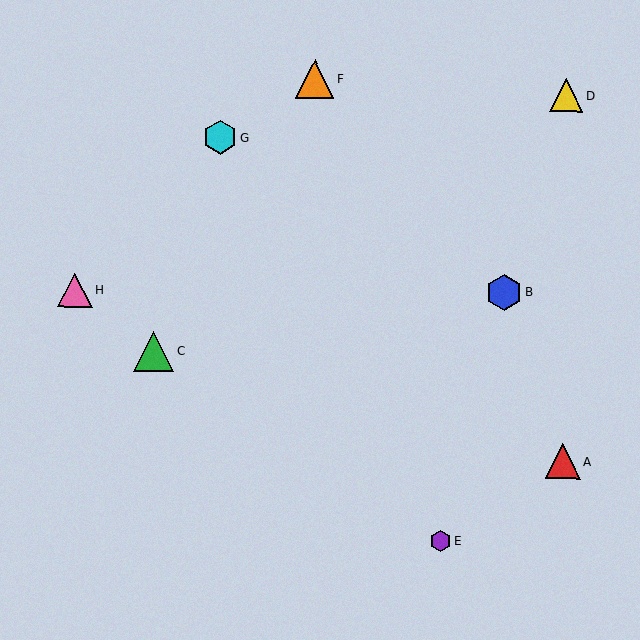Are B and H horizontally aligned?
Yes, both are at y≈292.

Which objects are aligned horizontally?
Objects B, H are aligned horizontally.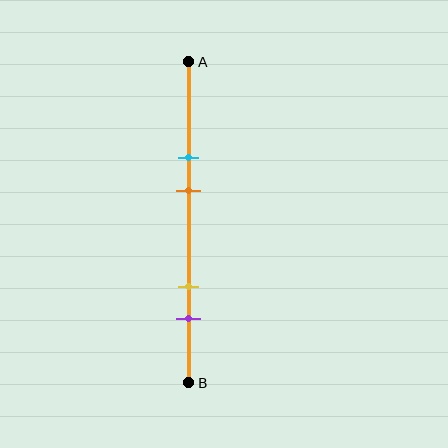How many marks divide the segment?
There are 4 marks dividing the segment.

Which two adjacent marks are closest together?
The cyan and orange marks are the closest adjacent pair.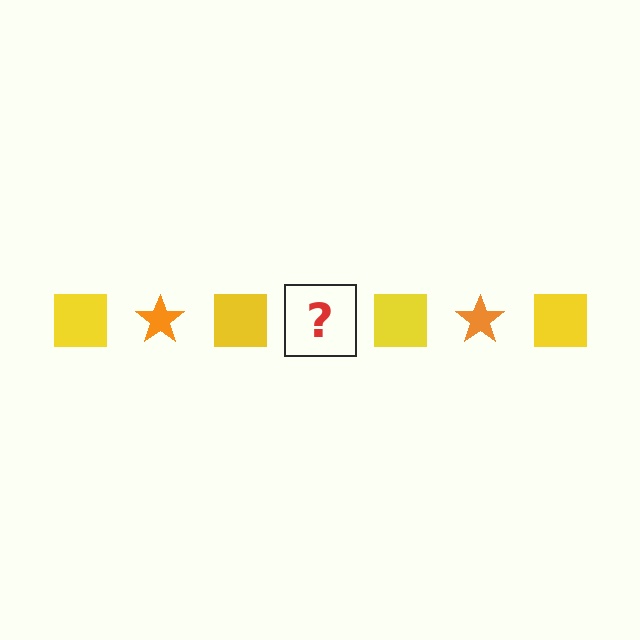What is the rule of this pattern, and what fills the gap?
The rule is that the pattern alternates between yellow square and orange star. The gap should be filled with an orange star.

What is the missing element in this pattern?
The missing element is an orange star.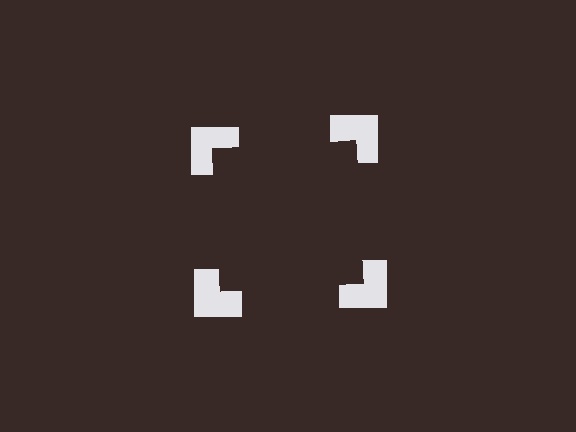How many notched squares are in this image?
There are 4 — one at each vertex of the illusory square.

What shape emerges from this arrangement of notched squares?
An illusory square — its edges are inferred from the aligned wedge cuts in the notched squares, not physically drawn.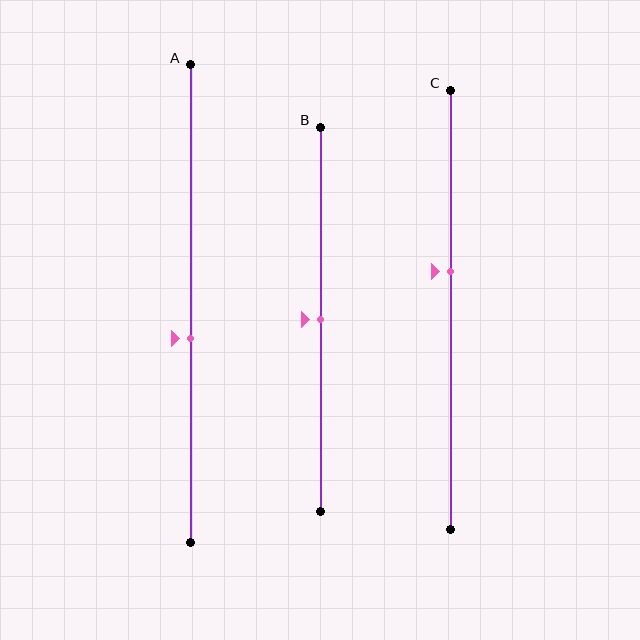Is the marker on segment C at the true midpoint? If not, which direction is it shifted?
No, the marker on segment C is shifted upward by about 9% of the segment length.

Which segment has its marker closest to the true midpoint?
Segment B has its marker closest to the true midpoint.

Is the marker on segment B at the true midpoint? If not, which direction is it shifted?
Yes, the marker on segment B is at the true midpoint.